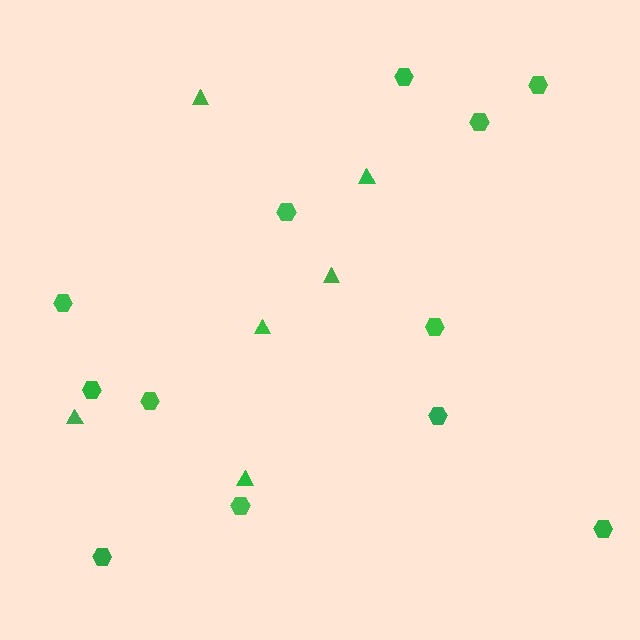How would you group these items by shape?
There are 2 groups: one group of triangles (6) and one group of hexagons (12).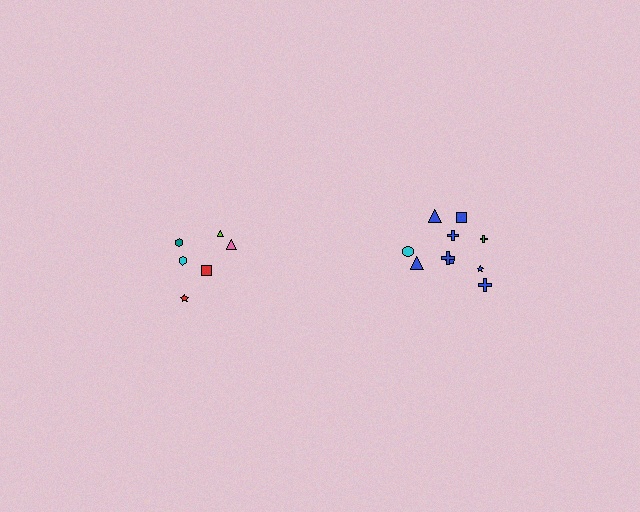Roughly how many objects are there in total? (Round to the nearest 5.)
Roughly 15 objects in total.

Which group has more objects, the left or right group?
The right group.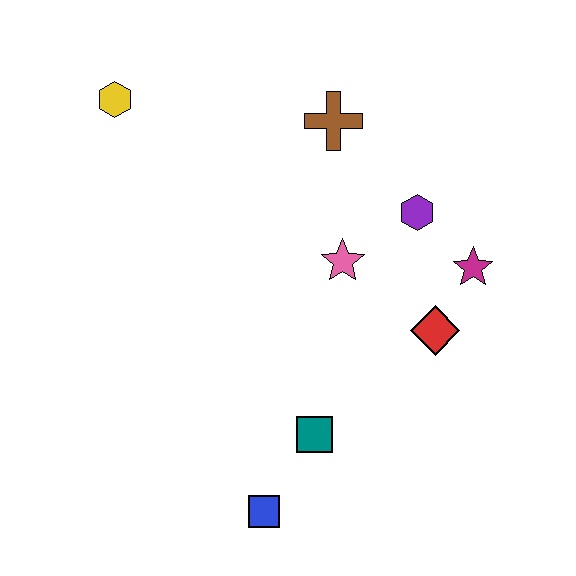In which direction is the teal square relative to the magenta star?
The teal square is below the magenta star.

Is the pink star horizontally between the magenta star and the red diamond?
No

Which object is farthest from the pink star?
The yellow hexagon is farthest from the pink star.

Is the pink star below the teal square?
No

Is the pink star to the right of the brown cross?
Yes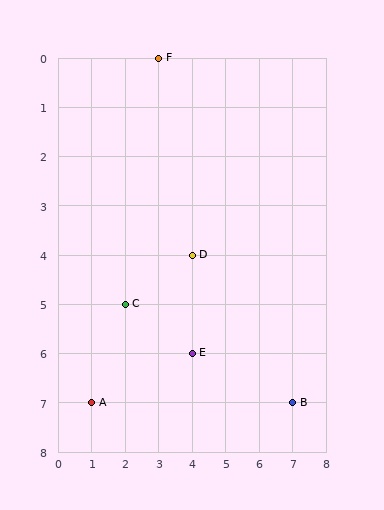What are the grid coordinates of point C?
Point C is at grid coordinates (2, 5).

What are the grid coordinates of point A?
Point A is at grid coordinates (1, 7).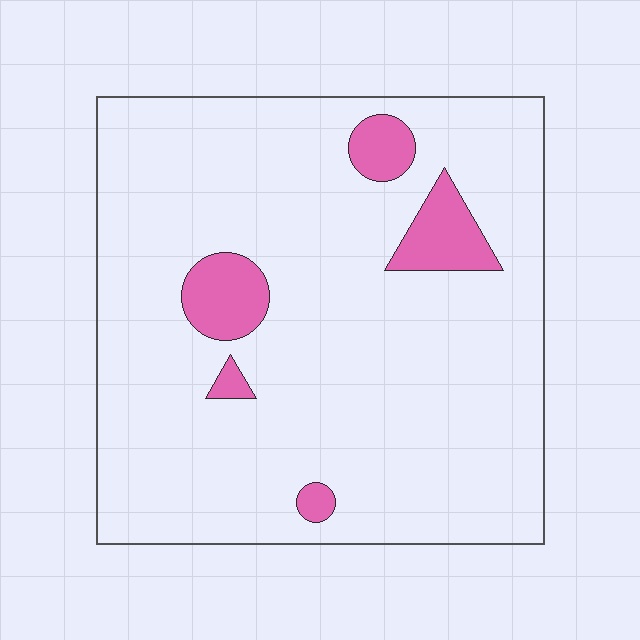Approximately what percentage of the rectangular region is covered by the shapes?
Approximately 10%.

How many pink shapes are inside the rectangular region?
5.